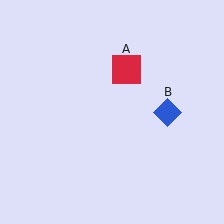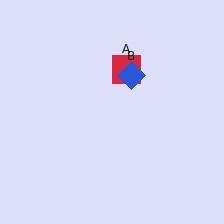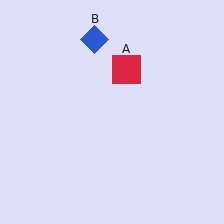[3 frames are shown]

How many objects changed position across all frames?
1 object changed position: blue diamond (object B).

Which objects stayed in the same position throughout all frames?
Red square (object A) remained stationary.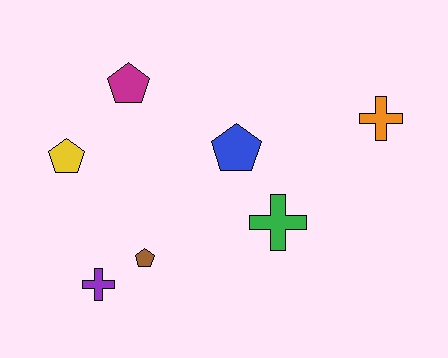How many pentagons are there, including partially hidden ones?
There are 4 pentagons.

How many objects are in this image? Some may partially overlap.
There are 7 objects.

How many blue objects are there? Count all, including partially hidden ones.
There is 1 blue object.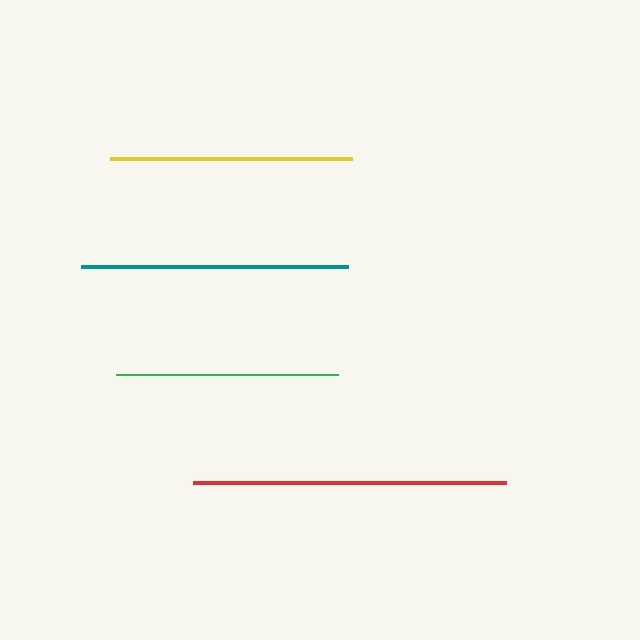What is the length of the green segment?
The green segment is approximately 222 pixels long.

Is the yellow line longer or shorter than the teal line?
The teal line is longer than the yellow line.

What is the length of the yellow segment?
The yellow segment is approximately 243 pixels long.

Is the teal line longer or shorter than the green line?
The teal line is longer than the green line.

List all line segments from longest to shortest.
From longest to shortest: red, teal, yellow, green.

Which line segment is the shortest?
The green line is the shortest at approximately 222 pixels.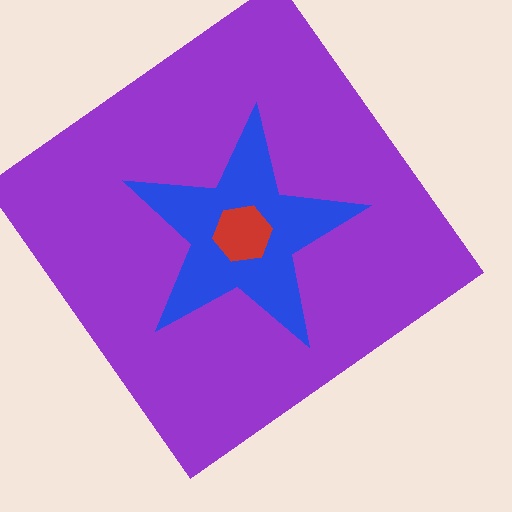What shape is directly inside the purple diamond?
The blue star.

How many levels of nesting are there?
3.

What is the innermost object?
The red hexagon.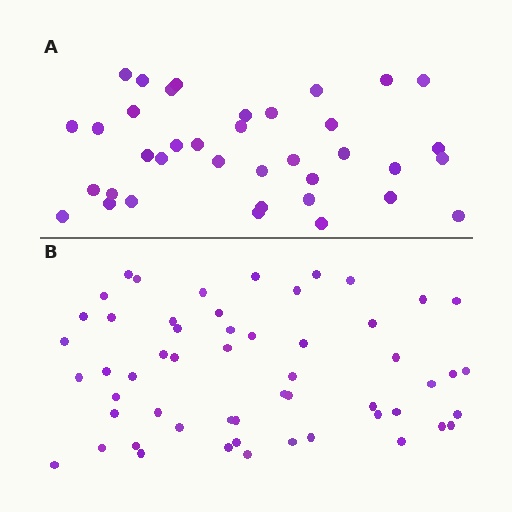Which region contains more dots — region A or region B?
Region B (the bottom region) has more dots.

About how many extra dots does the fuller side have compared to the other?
Region B has approximately 20 more dots than region A.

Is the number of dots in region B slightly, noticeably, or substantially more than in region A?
Region B has substantially more. The ratio is roughly 1.5 to 1.